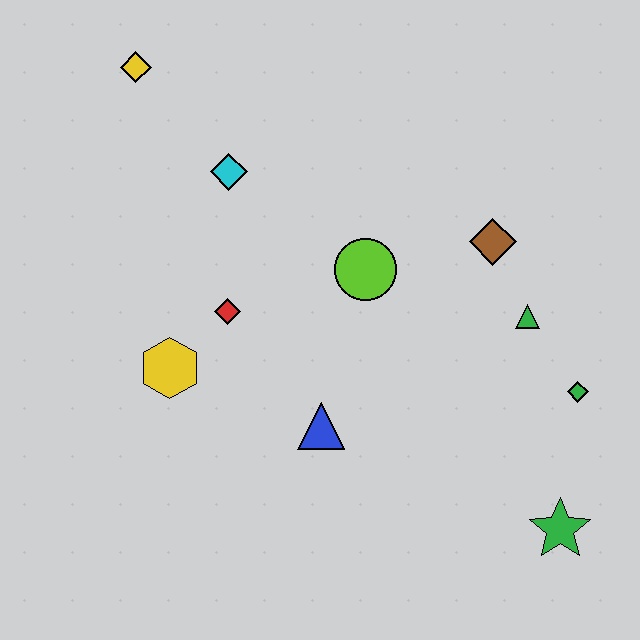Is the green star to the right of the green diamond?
No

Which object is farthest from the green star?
The yellow diamond is farthest from the green star.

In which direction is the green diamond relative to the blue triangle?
The green diamond is to the right of the blue triangle.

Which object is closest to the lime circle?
The brown diamond is closest to the lime circle.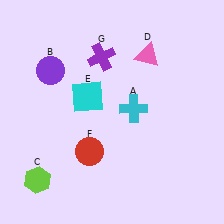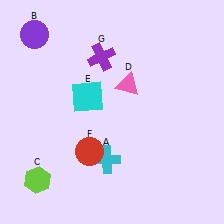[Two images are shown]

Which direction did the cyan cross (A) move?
The cyan cross (A) moved down.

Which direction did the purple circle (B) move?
The purple circle (B) moved up.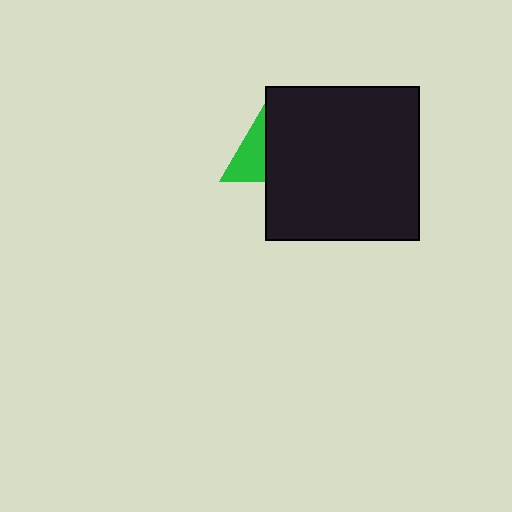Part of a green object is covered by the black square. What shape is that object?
It is a triangle.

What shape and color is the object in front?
The object in front is a black square.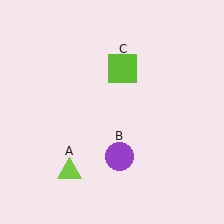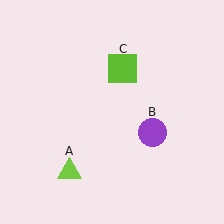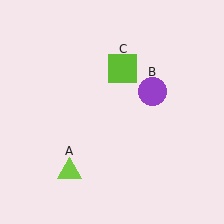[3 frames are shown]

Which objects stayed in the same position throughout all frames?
Lime triangle (object A) and lime square (object C) remained stationary.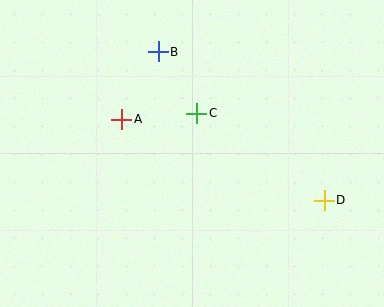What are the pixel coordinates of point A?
Point A is at (122, 119).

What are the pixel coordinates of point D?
Point D is at (324, 200).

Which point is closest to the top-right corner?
Point D is closest to the top-right corner.